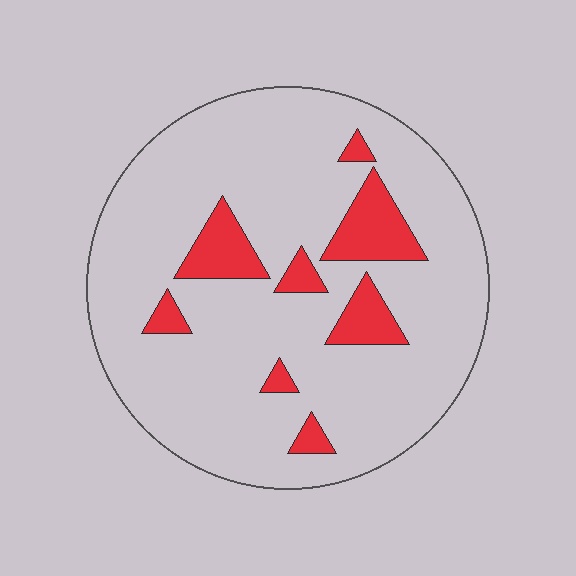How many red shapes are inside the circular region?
8.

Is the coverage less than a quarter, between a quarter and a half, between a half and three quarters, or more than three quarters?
Less than a quarter.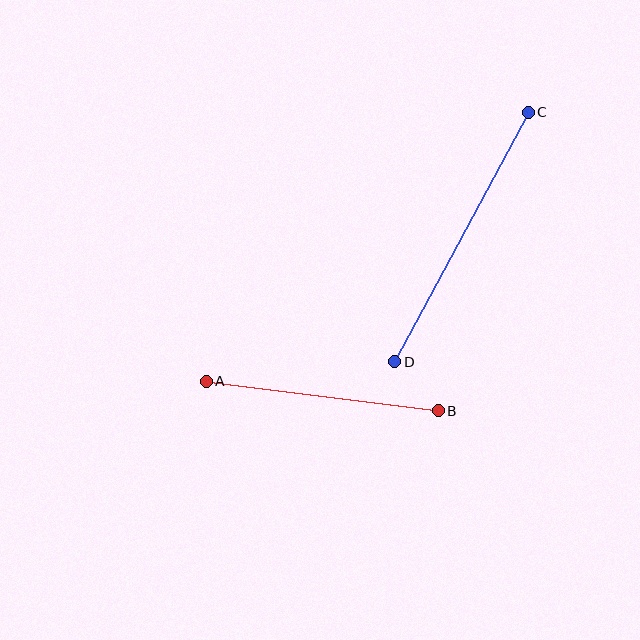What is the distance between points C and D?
The distance is approximately 283 pixels.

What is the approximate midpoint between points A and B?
The midpoint is at approximately (322, 396) pixels.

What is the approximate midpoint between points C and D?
The midpoint is at approximately (461, 237) pixels.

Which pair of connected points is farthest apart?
Points C and D are farthest apart.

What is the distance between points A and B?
The distance is approximately 234 pixels.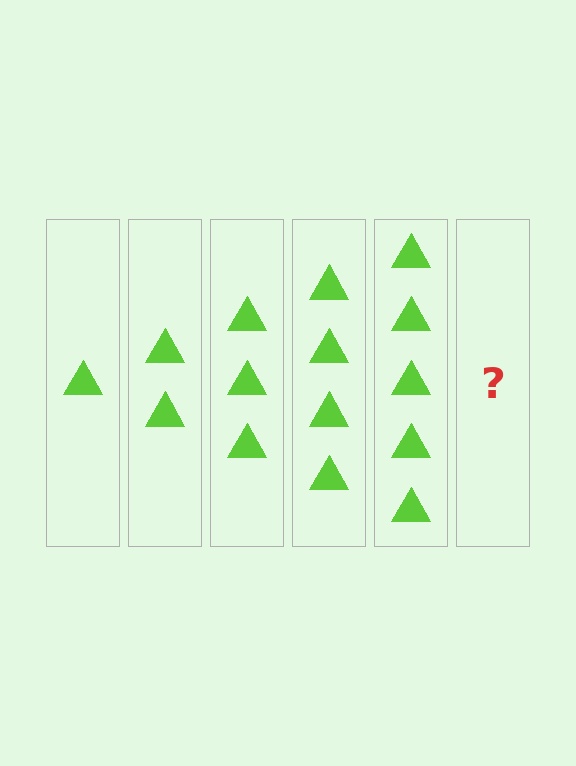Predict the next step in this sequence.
The next step is 6 triangles.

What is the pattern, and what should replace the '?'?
The pattern is that each step adds one more triangle. The '?' should be 6 triangles.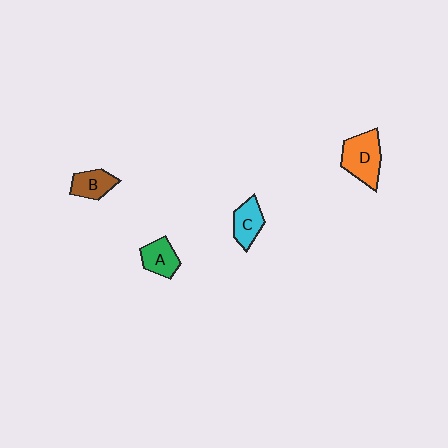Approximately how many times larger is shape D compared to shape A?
Approximately 1.5 times.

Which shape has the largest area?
Shape D (orange).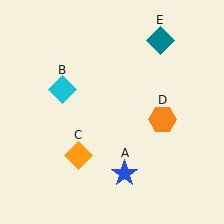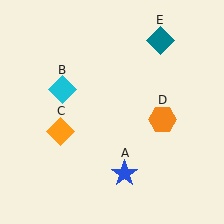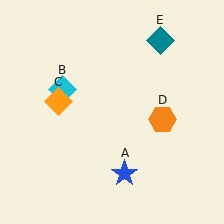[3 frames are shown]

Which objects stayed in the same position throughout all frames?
Blue star (object A) and cyan diamond (object B) and orange hexagon (object D) and teal diamond (object E) remained stationary.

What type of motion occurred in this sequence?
The orange diamond (object C) rotated clockwise around the center of the scene.